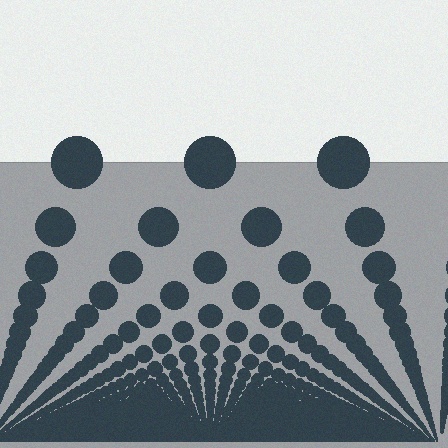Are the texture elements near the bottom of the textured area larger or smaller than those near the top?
Smaller. The gradient is inverted — elements near the bottom are smaller and denser.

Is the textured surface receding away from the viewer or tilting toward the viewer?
The surface appears to tilt toward the viewer. Texture elements get larger and sparser toward the top.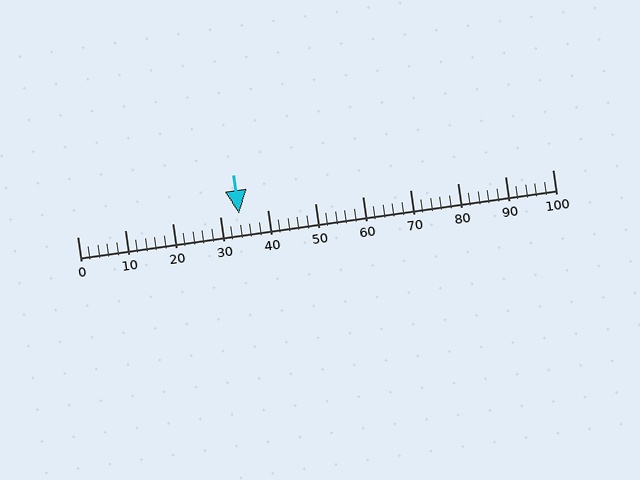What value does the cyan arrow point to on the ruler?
The cyan arrow points to approximately 34.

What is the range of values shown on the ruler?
The ruler shows values from 0 to 100.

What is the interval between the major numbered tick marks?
The major tick marks are spaced 10 units apart.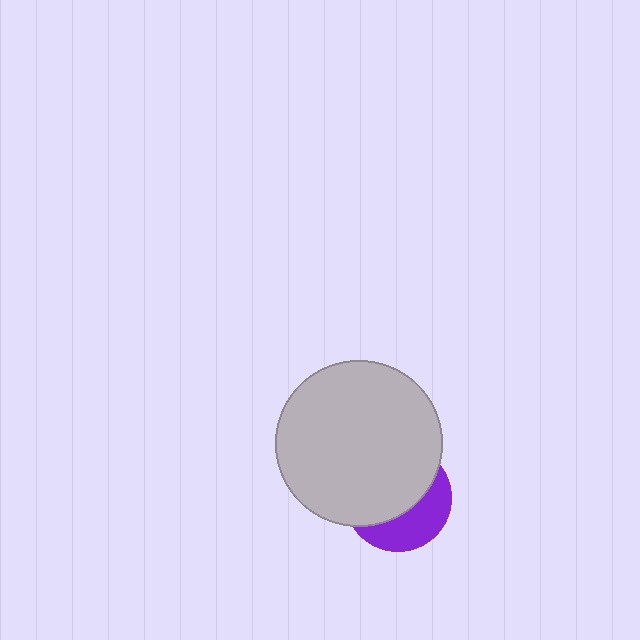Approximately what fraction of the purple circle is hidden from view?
Roughly 62% of the purple circle is hidden behind the light gray circle.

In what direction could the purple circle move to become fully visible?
The purple circle could move down. That would shift it out from behind the light gray circle entirely.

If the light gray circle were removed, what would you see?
You would see the complete purple circle.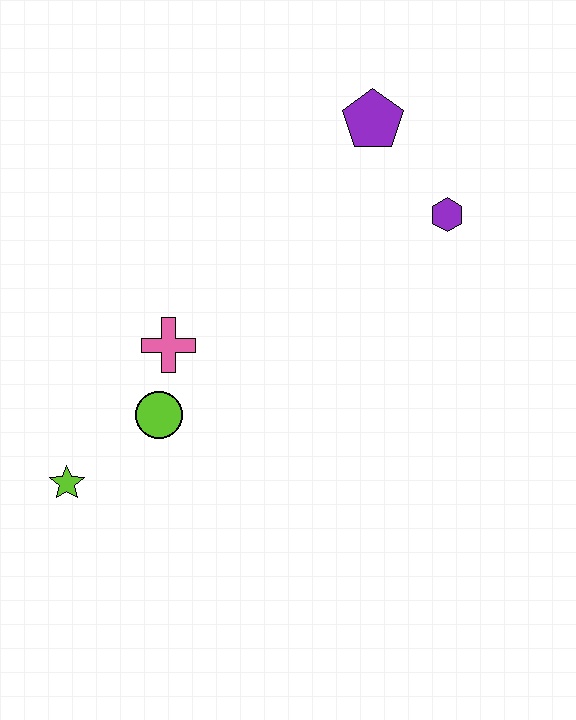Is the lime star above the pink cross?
No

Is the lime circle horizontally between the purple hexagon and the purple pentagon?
No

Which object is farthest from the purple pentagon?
The lime star is farthest from the purple pentagon.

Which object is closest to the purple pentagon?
The purple hexagon is closest to the purple pentagon.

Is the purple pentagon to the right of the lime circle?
Yes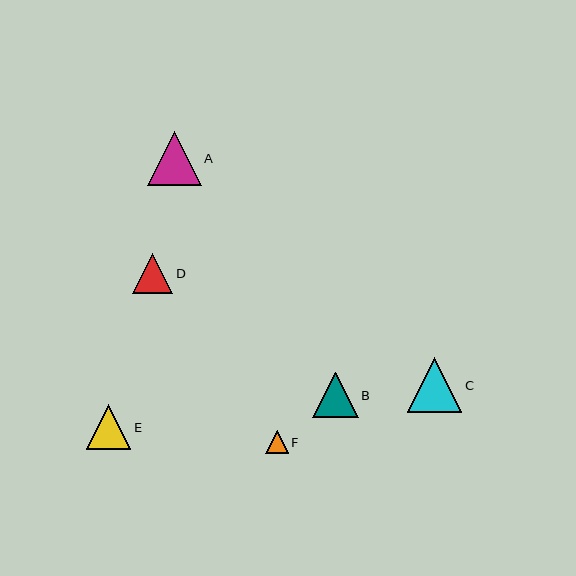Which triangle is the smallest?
Triangle F is the smallest with a size of approximately 23 pixels.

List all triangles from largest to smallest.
From largest to smallest: C, A, B, E, D, F.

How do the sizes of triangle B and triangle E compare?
Triangle B and triangle E are approximately the same size.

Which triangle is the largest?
Triangle C is the largest with a size of approximately 55 pixels.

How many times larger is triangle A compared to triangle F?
Triangle A is approximately 2.4 times the size of triangle F.